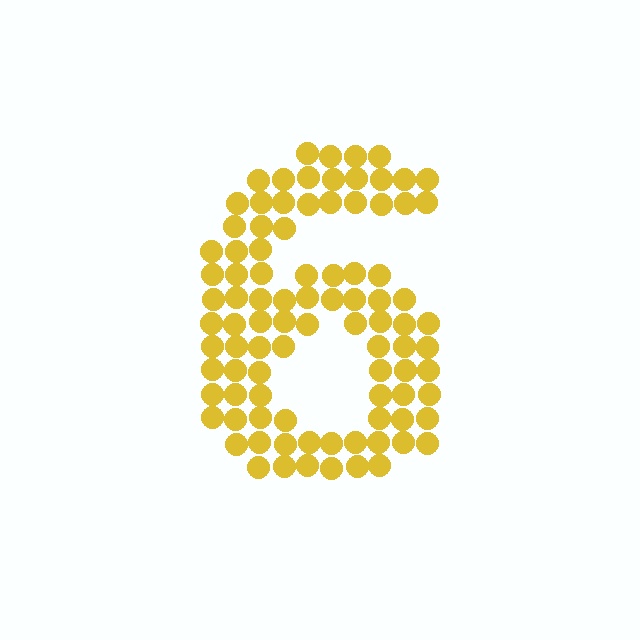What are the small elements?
The small elements are circles.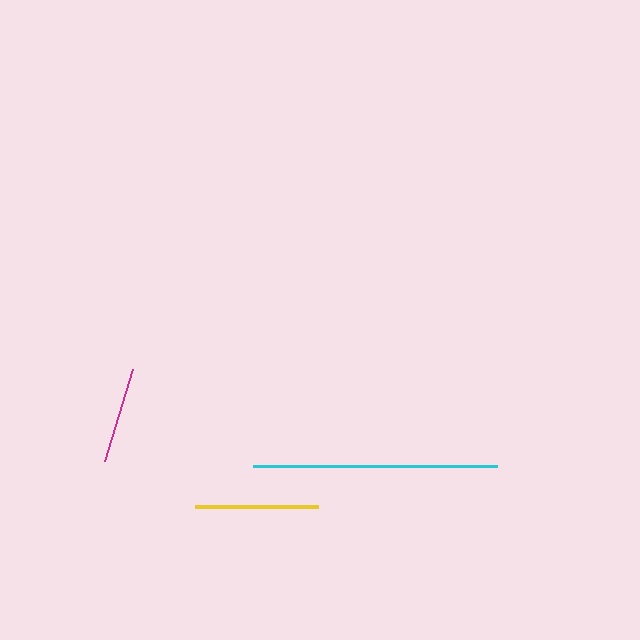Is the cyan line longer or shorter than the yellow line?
The cyan line is longer than the yellow line.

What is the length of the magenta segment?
The magenta segment is approximately 96 pixels long.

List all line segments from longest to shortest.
From longest to shortest: cyan, yellow, magenta.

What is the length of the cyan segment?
The cyan segment is approximately 244 pixels long.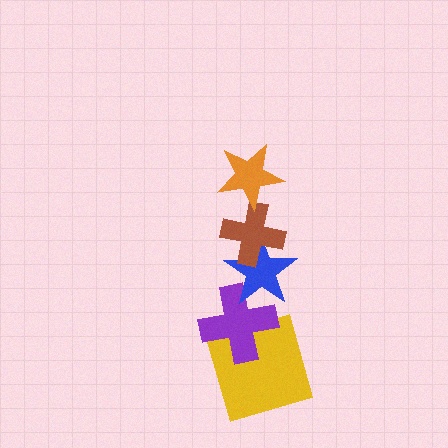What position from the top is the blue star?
The blue star is 3rd from the top.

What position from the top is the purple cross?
The purple cross is 4th from the top.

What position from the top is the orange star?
The orange star is 1st from the top.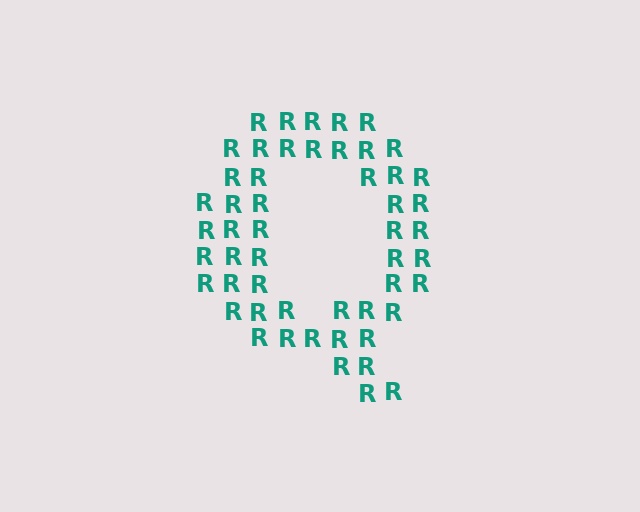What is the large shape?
The large shape is the letter Q.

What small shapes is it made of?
It is made of small letter R's.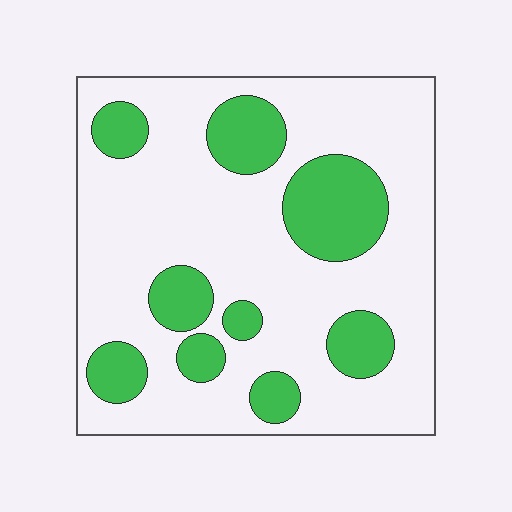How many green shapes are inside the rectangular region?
9.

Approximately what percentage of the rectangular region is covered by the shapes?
Approximately 25%.